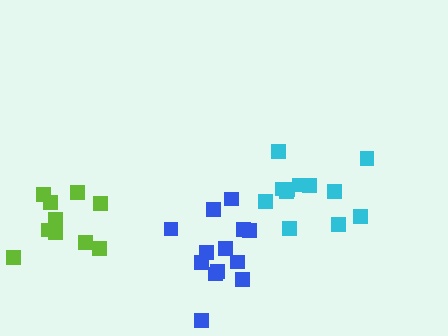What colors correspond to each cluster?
The clusters are colored: blue, lime, cyan.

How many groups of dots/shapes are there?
There are 3 groups.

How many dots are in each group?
Group 1: 13 dots, Group 2: 10 dots, Group 3: 12 dots (35 total).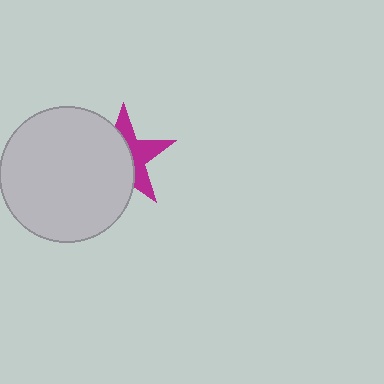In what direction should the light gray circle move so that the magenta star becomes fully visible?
The light gray circle should move left. That is the shortest direction to clear the overlap and leave the magenta star fully visible.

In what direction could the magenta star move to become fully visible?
The magenta star could move right. That would shift it out from behind the light gray circle entirely.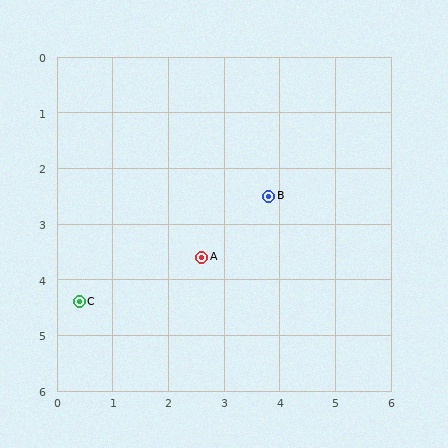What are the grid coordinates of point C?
Point C is at approximately (0.4, 4.4).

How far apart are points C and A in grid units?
Points C and A are about 2.3 grid units apart.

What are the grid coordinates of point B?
Point B is at approximately (3.8, 2.5).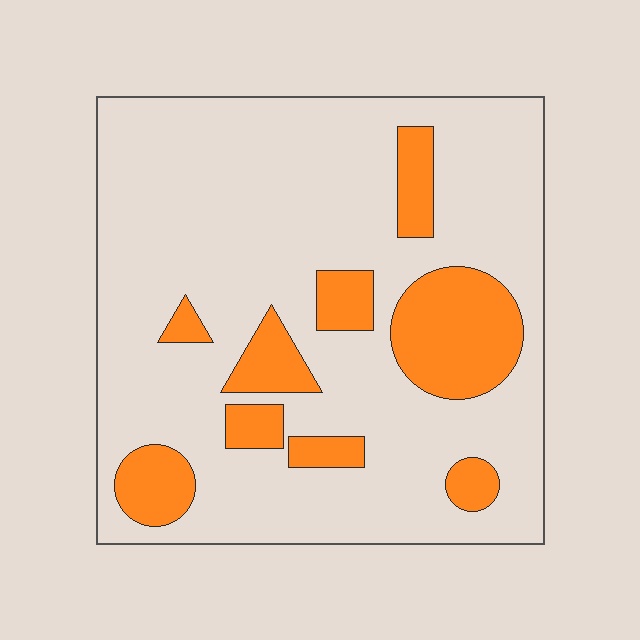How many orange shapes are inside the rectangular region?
9.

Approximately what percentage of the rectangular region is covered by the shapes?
Approximately 20%.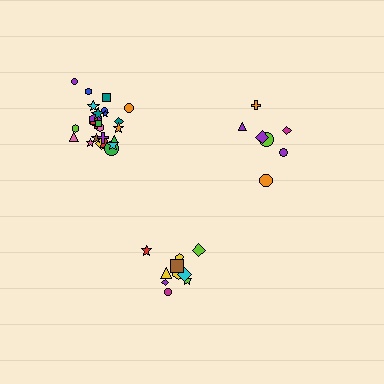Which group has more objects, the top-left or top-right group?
The top-left group.